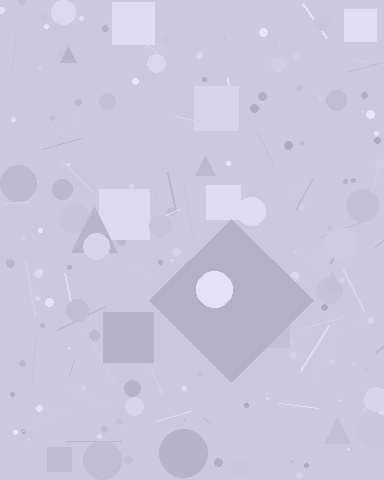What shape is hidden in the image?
A diamond is hidden in the image.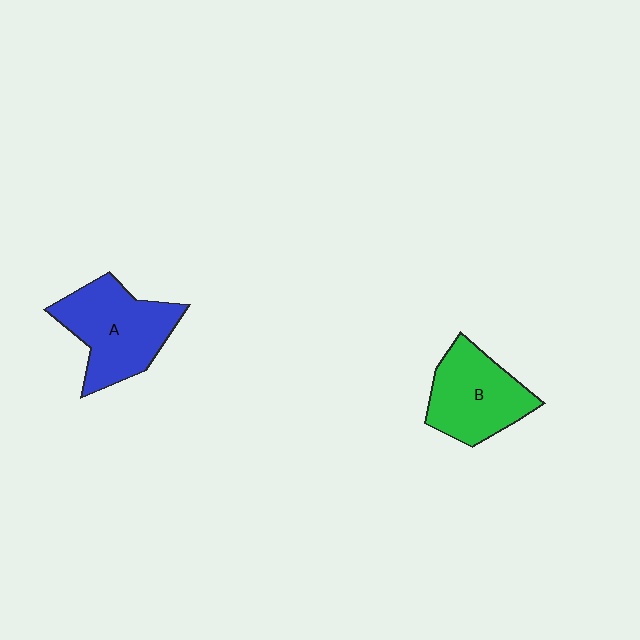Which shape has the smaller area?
Shape B (green).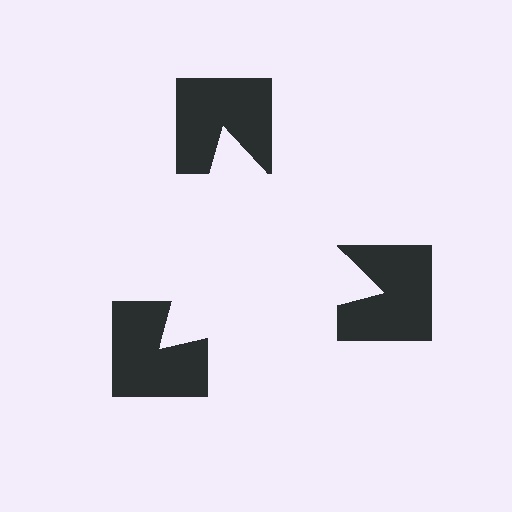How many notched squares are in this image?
There are 3 — one at each vertex of the illusory triangle.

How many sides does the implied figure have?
3 sides.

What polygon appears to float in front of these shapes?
An illusory triangle — its edges are inferred from the aligned wedge cuts in the notched squares, not physically drawn.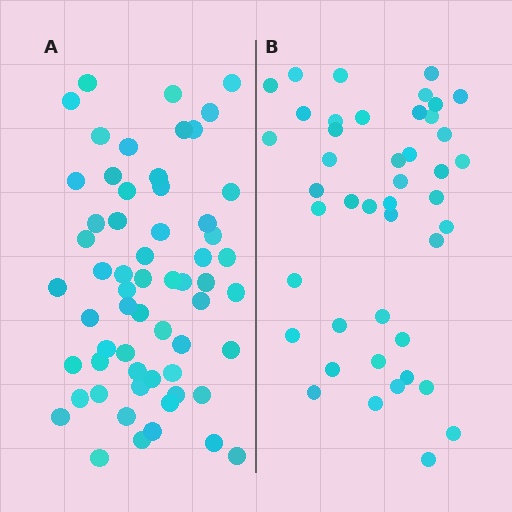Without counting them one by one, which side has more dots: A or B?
Region A (the left region) has more dots.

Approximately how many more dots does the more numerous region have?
Region A has approximately 15 more dots than region B.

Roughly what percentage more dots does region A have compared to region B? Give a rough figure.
About 35% more.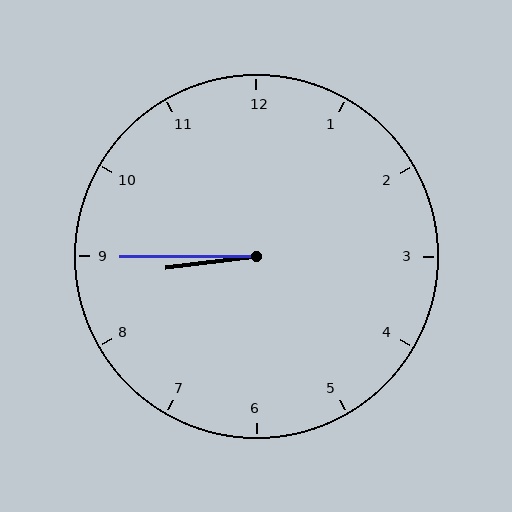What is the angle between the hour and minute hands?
Approximately 8 degrees.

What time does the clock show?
8:45.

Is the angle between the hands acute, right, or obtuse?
It is acute.